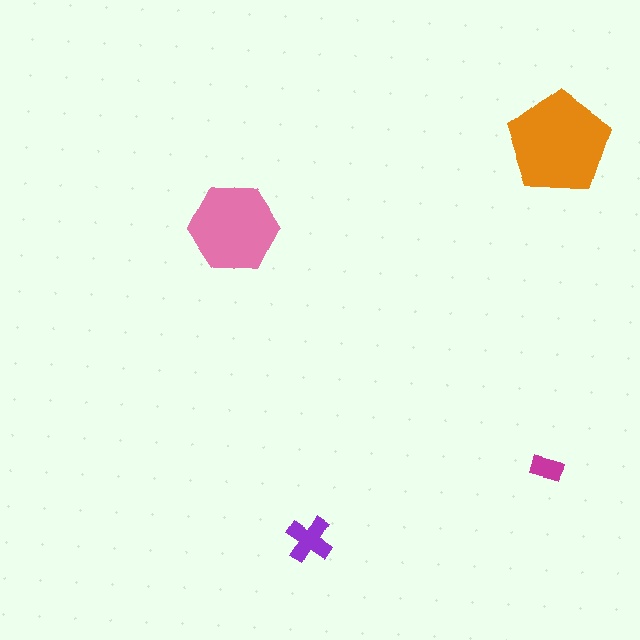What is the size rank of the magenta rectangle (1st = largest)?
4th.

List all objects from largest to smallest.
The orange pentagon, the pink hexagon, the purple cross, the magenta rectangle.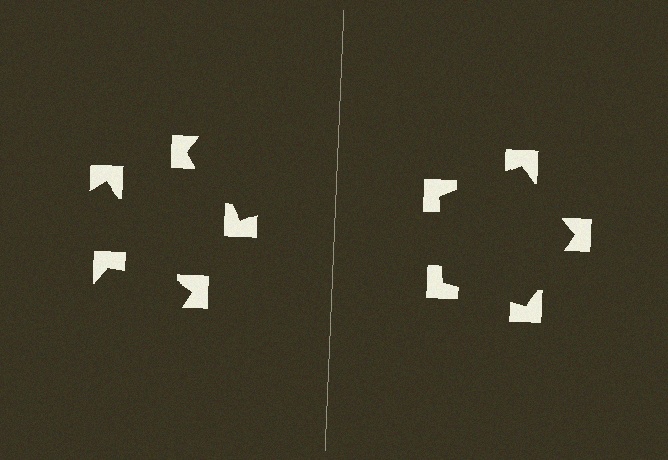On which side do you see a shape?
An illusory pentagon appears on the right side. On the left side the wedge cuts are rotated, so no coherent shape forms.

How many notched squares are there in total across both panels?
10 — 5 on each side.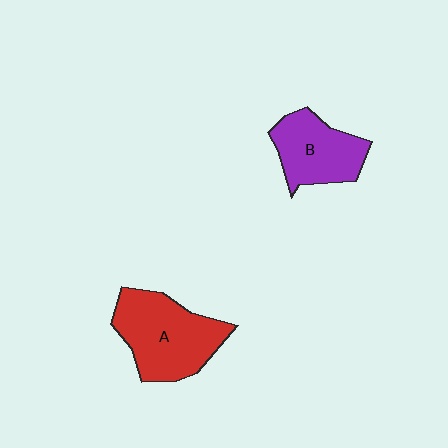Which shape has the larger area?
Shape A (red).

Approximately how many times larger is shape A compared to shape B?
Approximately 1.4 times.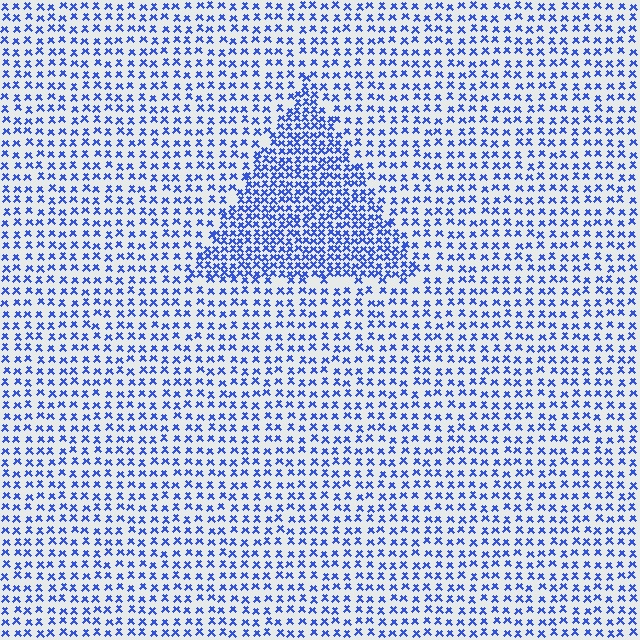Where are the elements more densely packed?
The elements are more densely packed inside the triangle boundary.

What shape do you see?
I see a triangle.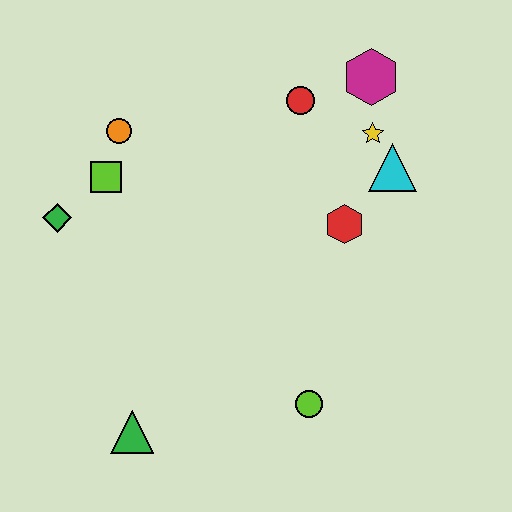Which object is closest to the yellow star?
The cyan triangle is closest to the yellow star.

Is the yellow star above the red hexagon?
Yes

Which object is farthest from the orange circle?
The lime circle is farthest from the orange circle.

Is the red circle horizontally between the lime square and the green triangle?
No